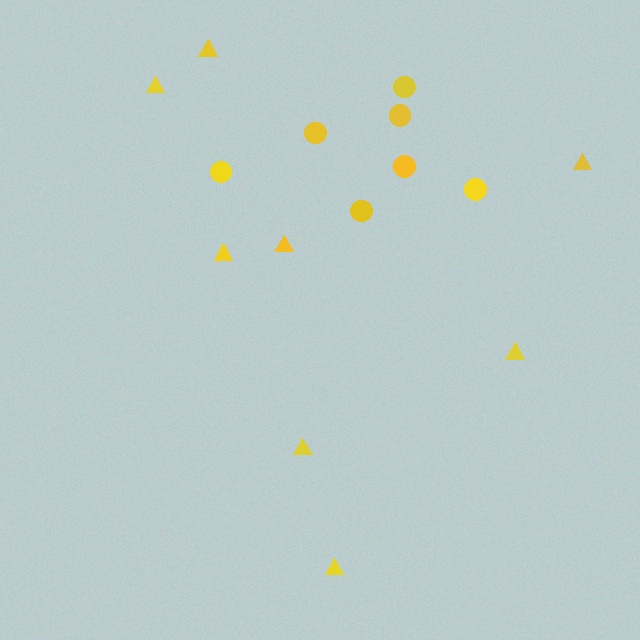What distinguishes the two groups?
There are 2 groups: one group of triangles (8) and one group of circles (7).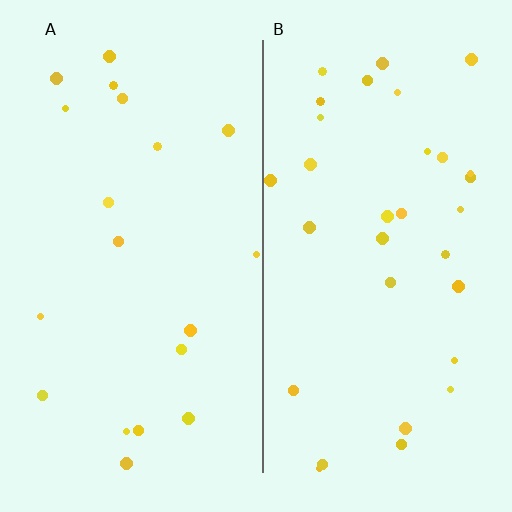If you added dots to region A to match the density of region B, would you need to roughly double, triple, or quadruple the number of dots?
Approximately double.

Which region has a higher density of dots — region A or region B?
B (the right).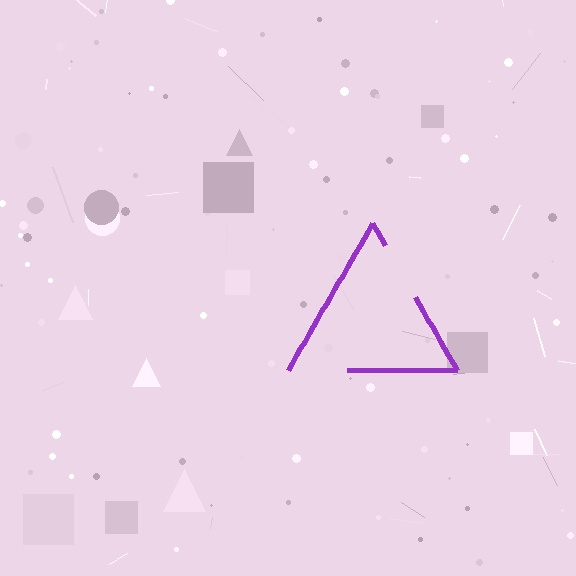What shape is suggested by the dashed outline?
The dashed outline suggests a triangle.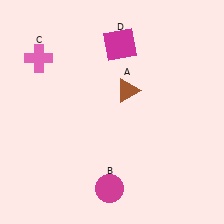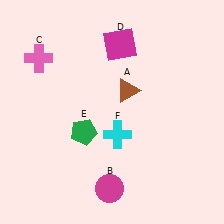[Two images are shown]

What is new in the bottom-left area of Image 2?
A green pentagon (E) was added in the bottom-left area of Image 2.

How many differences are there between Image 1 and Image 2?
There are 2 differences between the two images.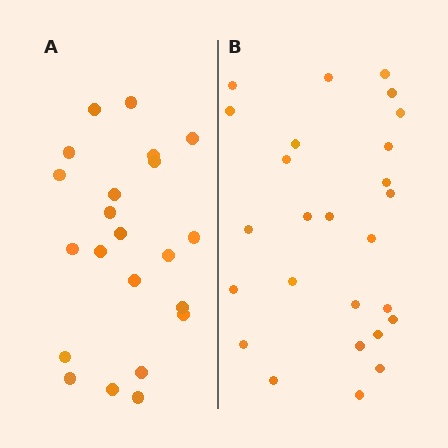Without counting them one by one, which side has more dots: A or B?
Region B (the right region) has more dots.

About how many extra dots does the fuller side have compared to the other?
Region B has about 4 more dots than region A.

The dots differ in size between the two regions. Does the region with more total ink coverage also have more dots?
No. Region A has more total ink coverage because its dots are larger, but region B actually contains more individual dots. Total area can be misleading — the number of items is what matters here.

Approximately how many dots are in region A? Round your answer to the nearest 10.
About 20 dots. (The exact count is 22, which rounds to 20.)